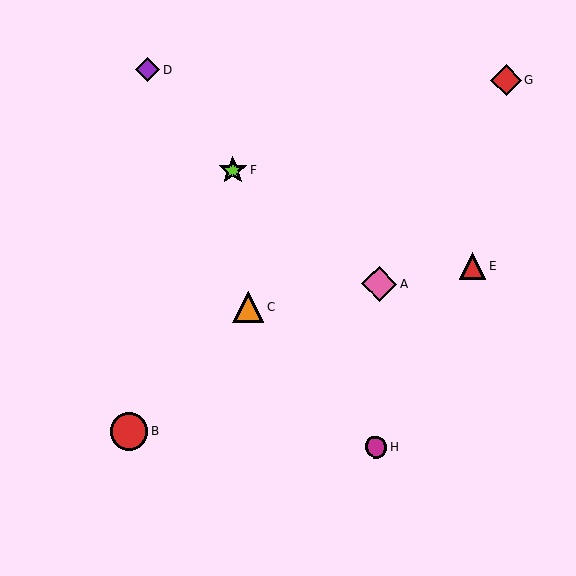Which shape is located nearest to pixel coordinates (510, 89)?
The red diamond (labeled G) at (506, 80) is nearest to that location.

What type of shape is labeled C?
Shape C is an orange triangle.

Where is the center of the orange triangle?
The center of the orange triangle is at (248, 307).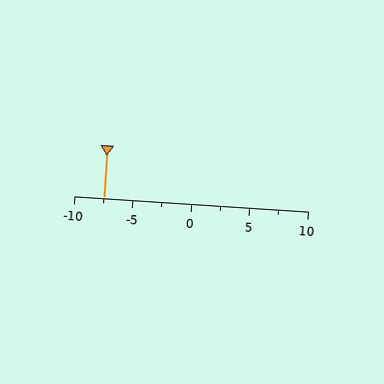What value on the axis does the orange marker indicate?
The marker indicates approximately -7.5.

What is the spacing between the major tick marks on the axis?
The major ticks are spaced 5 apart.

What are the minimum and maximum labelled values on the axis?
The axis runs from -10 to 10.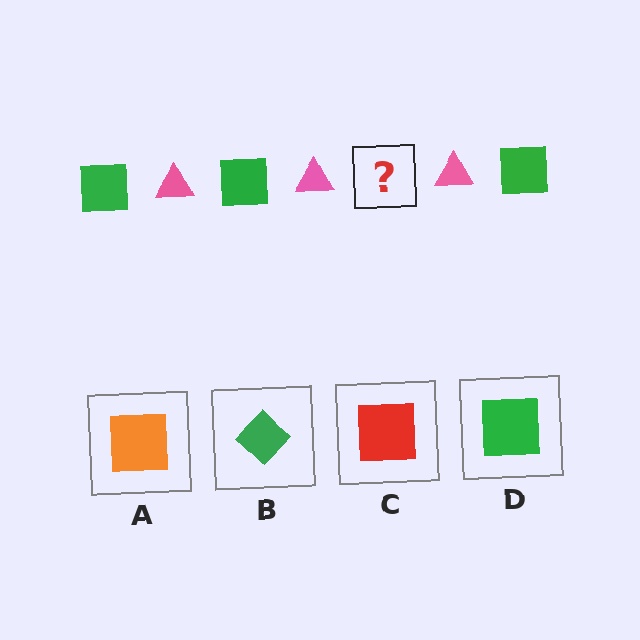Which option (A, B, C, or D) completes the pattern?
D.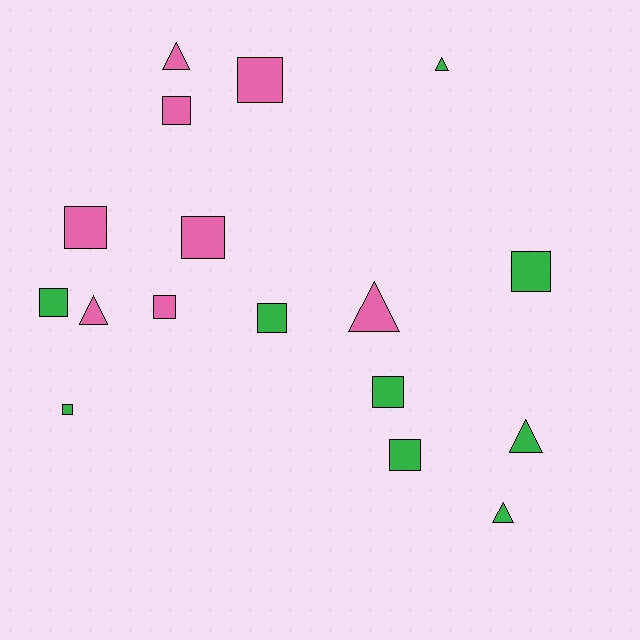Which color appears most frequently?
Green, with 9 objects.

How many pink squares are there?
There are 5 pink squares.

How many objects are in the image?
There are 17 objects.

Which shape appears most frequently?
Square, with 11 objects.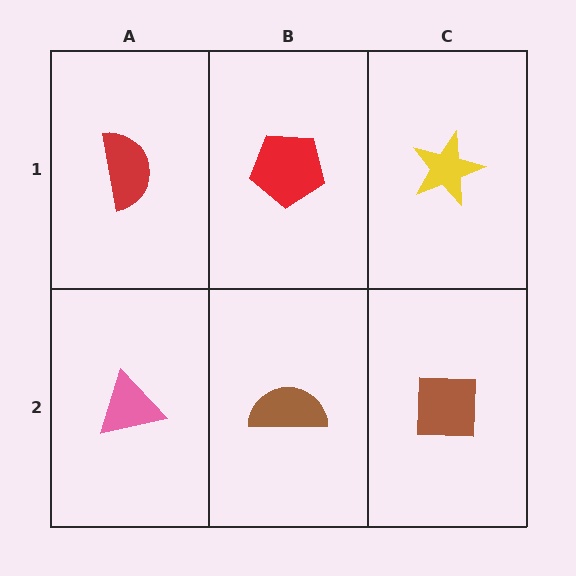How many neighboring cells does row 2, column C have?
2.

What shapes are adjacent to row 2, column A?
A red semicircle (row 1, column A), a brown semicircle (row 2, column B).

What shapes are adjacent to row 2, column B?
A red pentagon (row 1, column B), a pink triangle (row 2, column A), a brown square (row 2, column C).